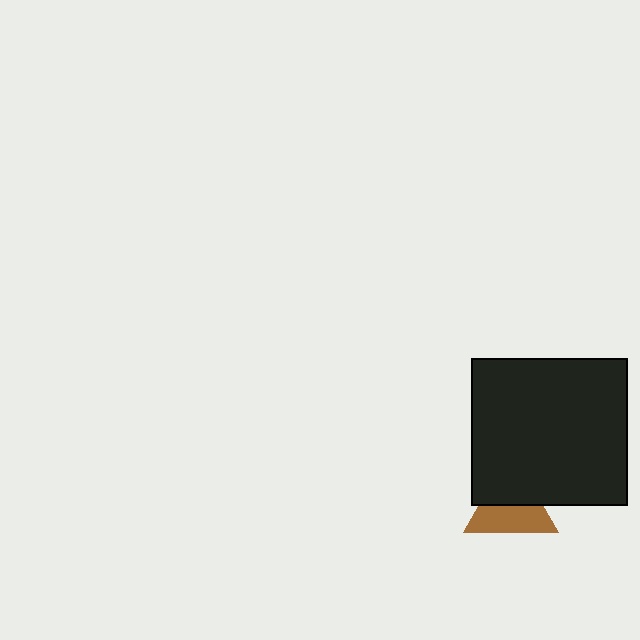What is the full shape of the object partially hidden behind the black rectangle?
The partially hidden object is a brown triangle.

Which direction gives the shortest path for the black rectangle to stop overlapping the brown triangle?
Moving up gives the shortest separation.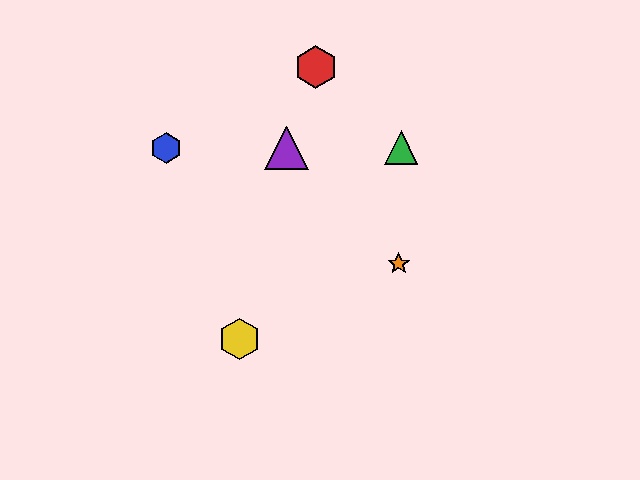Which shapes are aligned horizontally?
The blue hexagon, the green triangle, the purple triangle are aligned horizontally.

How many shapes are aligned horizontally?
3 shapes (the blue hexagon, the green triangle, the purple triangle) are aligned horizontally.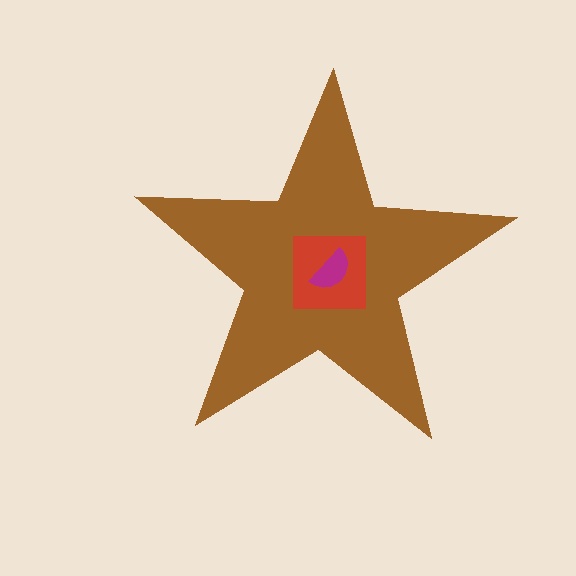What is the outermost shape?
The brown star.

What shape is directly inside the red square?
The magenta semicircle.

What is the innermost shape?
The magenta semicircle.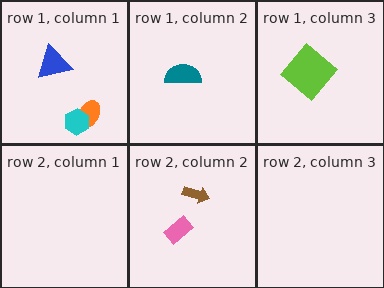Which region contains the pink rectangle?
The row 2, column 2 region.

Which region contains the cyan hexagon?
The row 1, column 1 region.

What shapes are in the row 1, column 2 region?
The teal semicircle.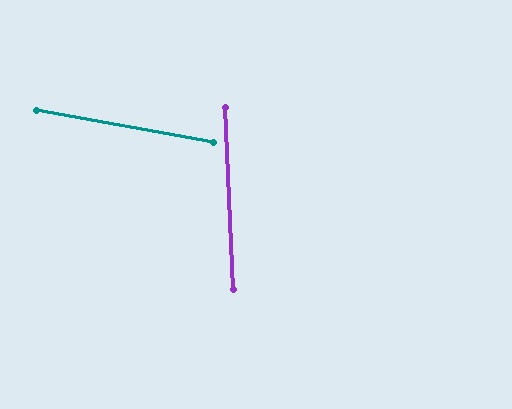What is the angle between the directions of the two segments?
Approximately 77 degrees.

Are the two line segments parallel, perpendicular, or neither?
Neither parallel nor perpendicular — they differ by about 77°.